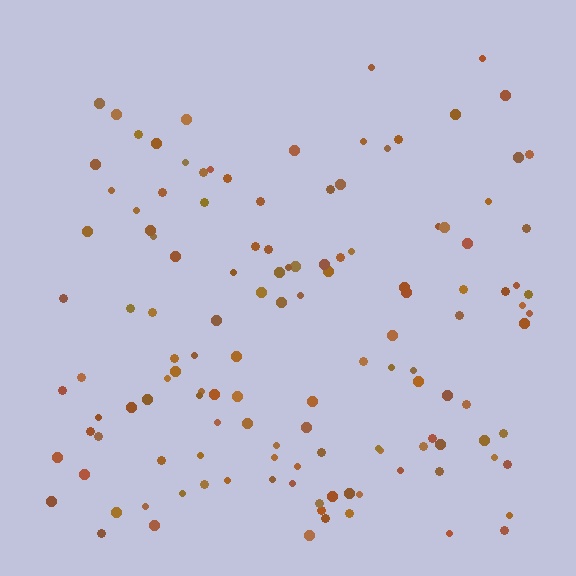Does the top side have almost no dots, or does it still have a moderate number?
Still a moderate number, just noticeably fewer than the bottom.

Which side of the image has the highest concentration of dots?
The bottom.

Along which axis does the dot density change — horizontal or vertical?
Vertical.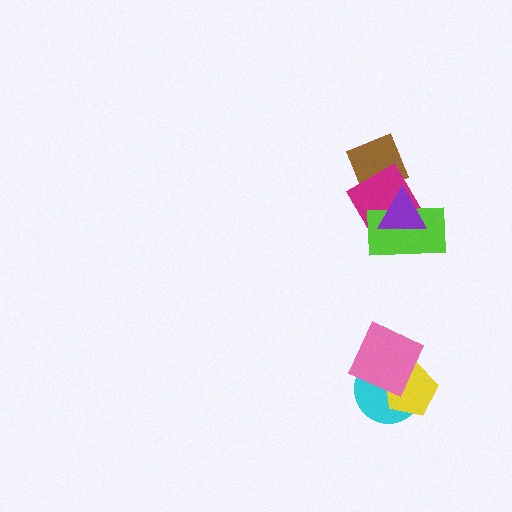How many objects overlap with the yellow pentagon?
2 objects overlap with the yellow pentagon.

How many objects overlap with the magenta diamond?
3 objects overlap with the magenta diamond.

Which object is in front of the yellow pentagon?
The pink square is in front of the yellow pentagon.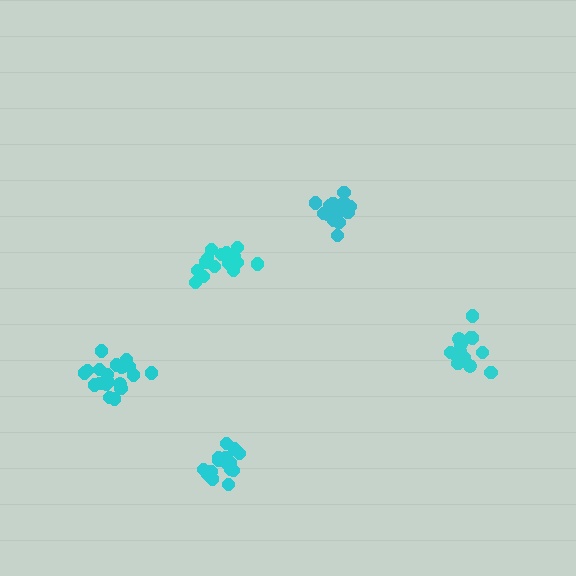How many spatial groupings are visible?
There are 5 spatial groupings.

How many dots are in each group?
Group 1: 15 dots, Group 2: 15 dots, Group 3: 20 dots, Group 4: 17 dots, Group 5: 15 dots (82 total).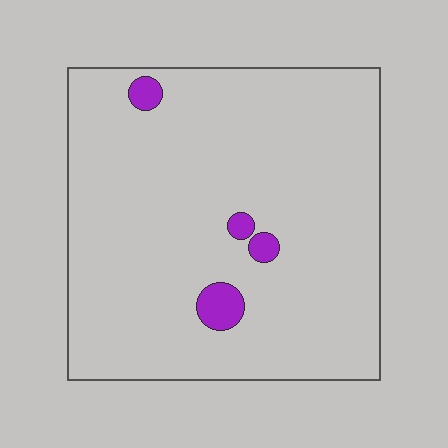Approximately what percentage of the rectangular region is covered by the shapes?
Approximately 5%.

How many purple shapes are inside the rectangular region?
4.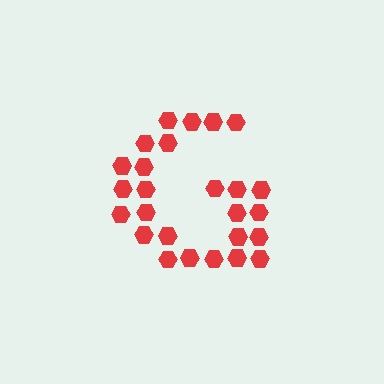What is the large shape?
The large shape is the letter G.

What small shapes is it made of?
It is made of small hexagons.